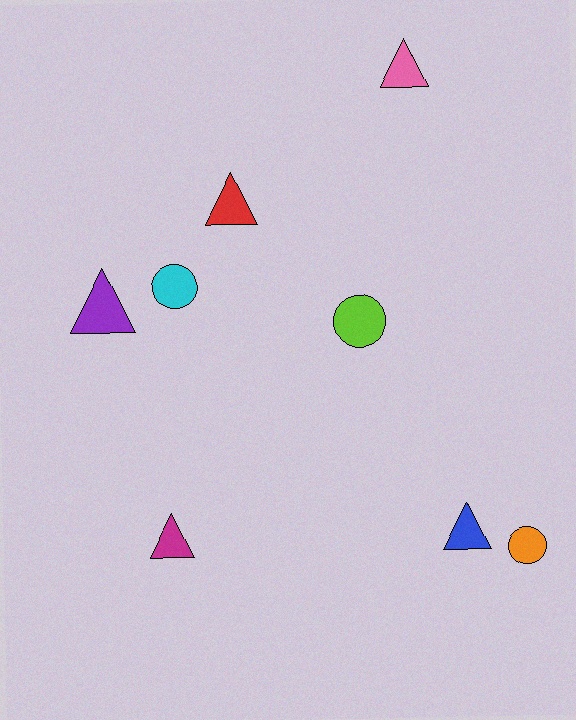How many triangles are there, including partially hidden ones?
There are 5 triangles.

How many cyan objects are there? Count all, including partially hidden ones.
There is 1 cyan object.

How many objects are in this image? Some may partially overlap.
There are 8 objects.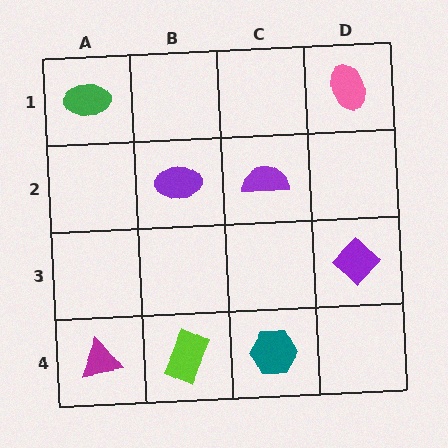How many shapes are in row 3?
1 shape.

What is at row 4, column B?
A lime rectangle.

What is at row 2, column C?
A purple semicircle.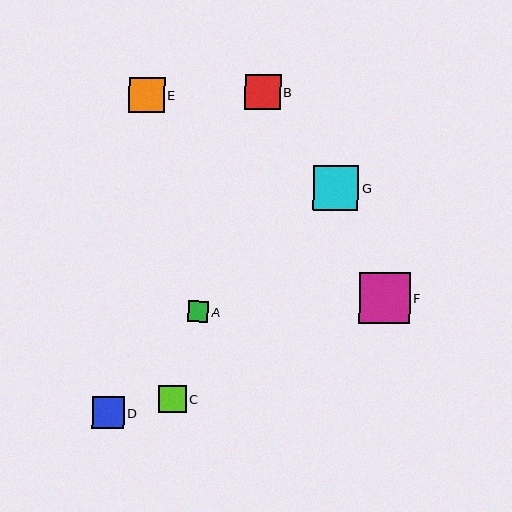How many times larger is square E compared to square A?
Square E is approximately 1.7 times the size of square A.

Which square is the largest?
Square F is the largest with a size of approximately 51 pixels.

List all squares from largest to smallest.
From largest to smallest: F, G, E, B, D, C, A.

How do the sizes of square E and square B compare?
Square E and square B are approximately the same size.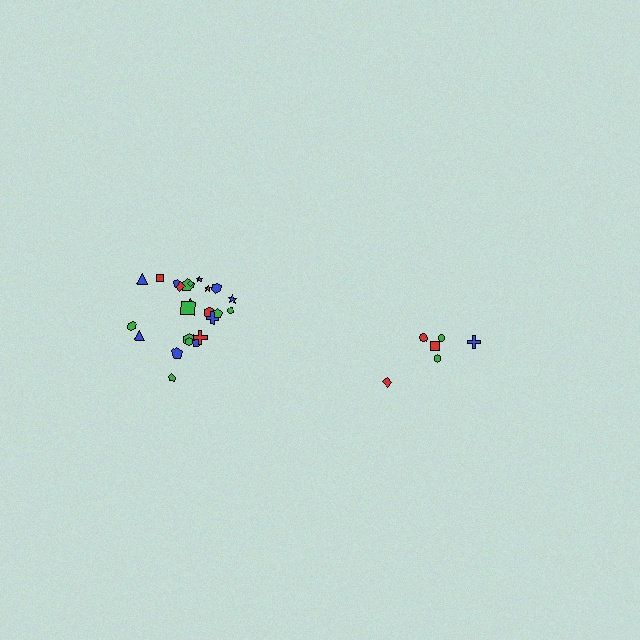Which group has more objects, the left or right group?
The left group.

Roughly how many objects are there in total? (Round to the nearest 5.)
Roughly 30 objects in total.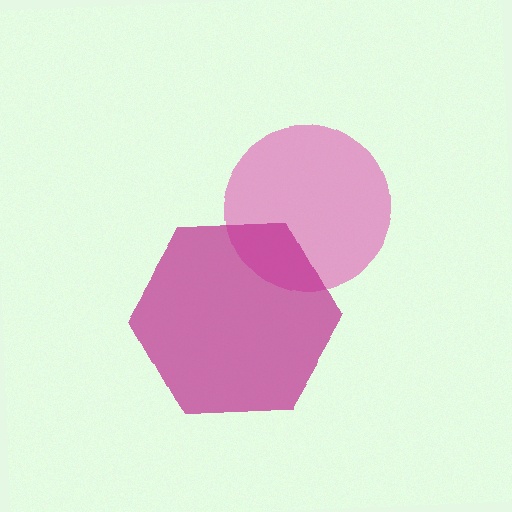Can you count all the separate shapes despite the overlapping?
Yes, there are 2 separate shapes.